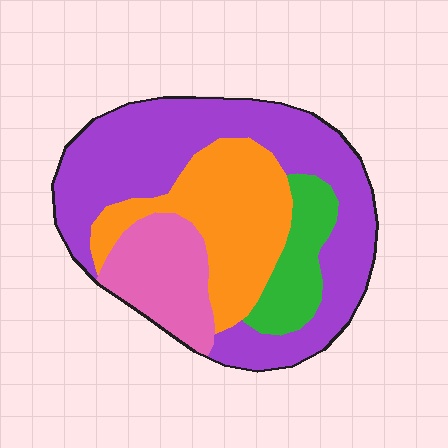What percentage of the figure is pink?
Pink covers roughly 15% of the figure.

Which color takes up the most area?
Purple, at roughly 50%.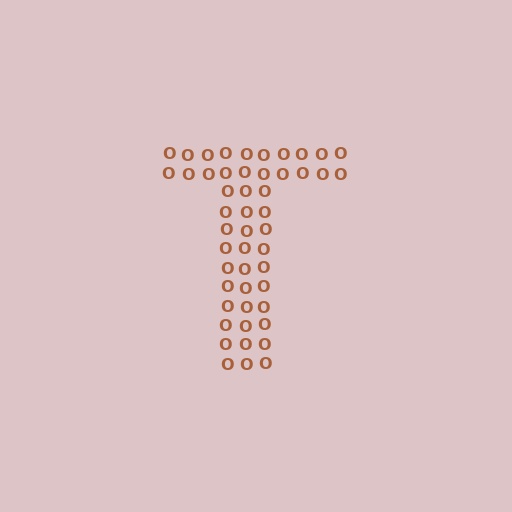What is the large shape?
The large shape is the letter T.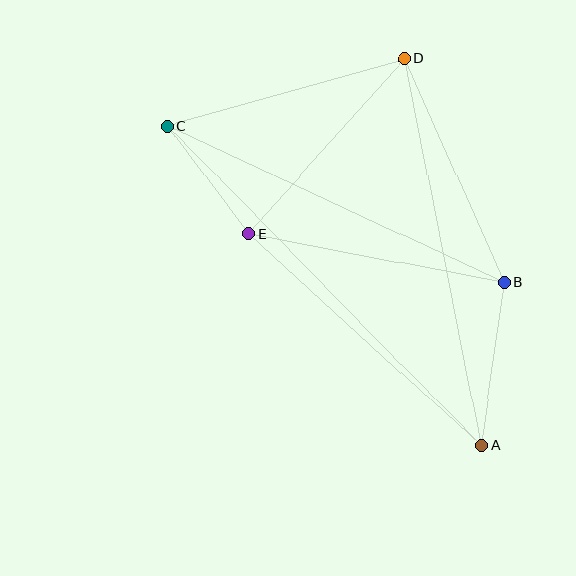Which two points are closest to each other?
Points C and E are closest to each other.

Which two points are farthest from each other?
Points A and C are farthest from each other.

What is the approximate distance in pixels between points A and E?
The distance between A and E is approximately 315 pixels.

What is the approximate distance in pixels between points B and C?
The distance between B and C is approximately 371 pixels.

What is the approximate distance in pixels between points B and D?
The distance between B and D is approximately 245 pixels.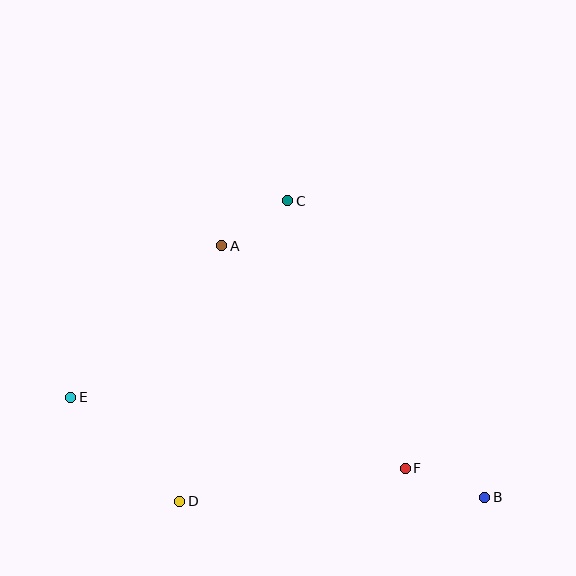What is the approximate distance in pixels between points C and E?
The distance between C and E is approximately 293 pixels.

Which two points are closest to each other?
Points A and C are closest to each other.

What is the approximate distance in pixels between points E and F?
The distance between E and F is approximately 342 pixels.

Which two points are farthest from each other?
Points B and E are farthest from each other.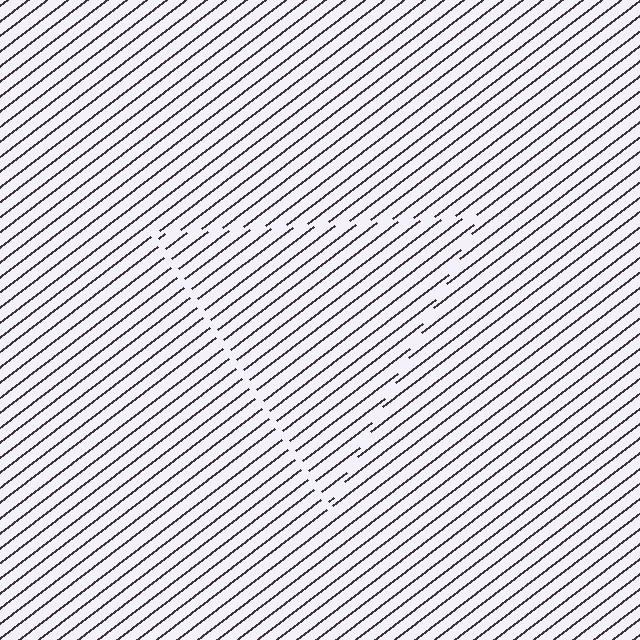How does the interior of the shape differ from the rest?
The interior of the shape contains the same grating, shifted by half a period — the contour is defined by the phase discontinuity where line-ends from the inner and outer gratings abut.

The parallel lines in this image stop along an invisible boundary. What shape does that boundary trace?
An illusory triangle. The interior of the shape contains the same grating, shifted by half a period — the contour is defined by the phase discontinuity where line-ends from the inner and outer gratings abut.